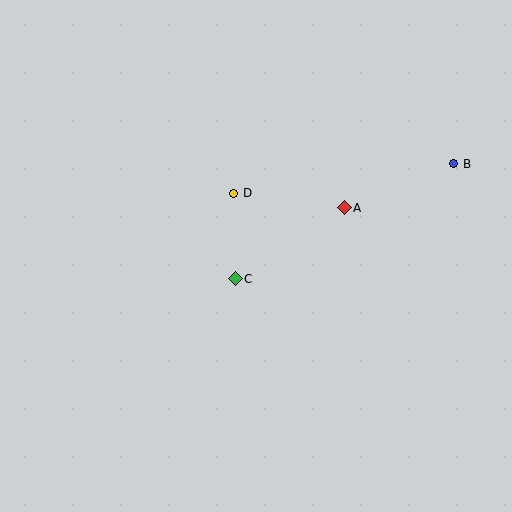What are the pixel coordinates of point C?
Point C is at (235, 279).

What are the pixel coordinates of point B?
Point B is at (454, 164).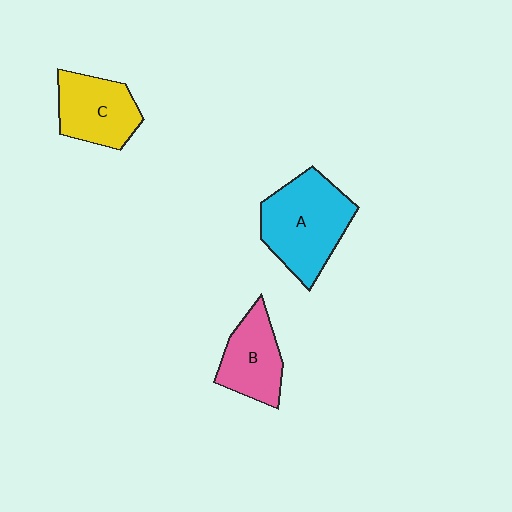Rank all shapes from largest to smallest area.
From largest to smallest: A (cyan), C (yellow), B (pink).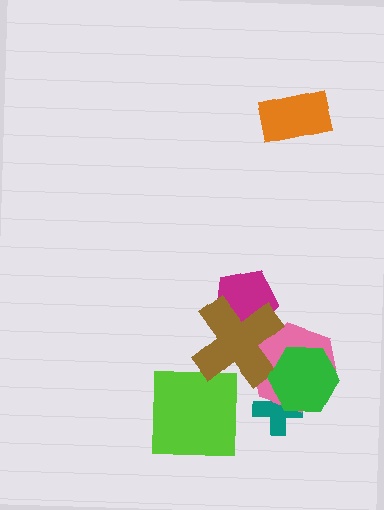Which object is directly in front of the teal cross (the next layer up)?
The pink hexagon is directly in front of the teal cross.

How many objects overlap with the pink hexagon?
3 objects overlap with the pink hexagon.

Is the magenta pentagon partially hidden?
Yes, it is partially covered by another shape.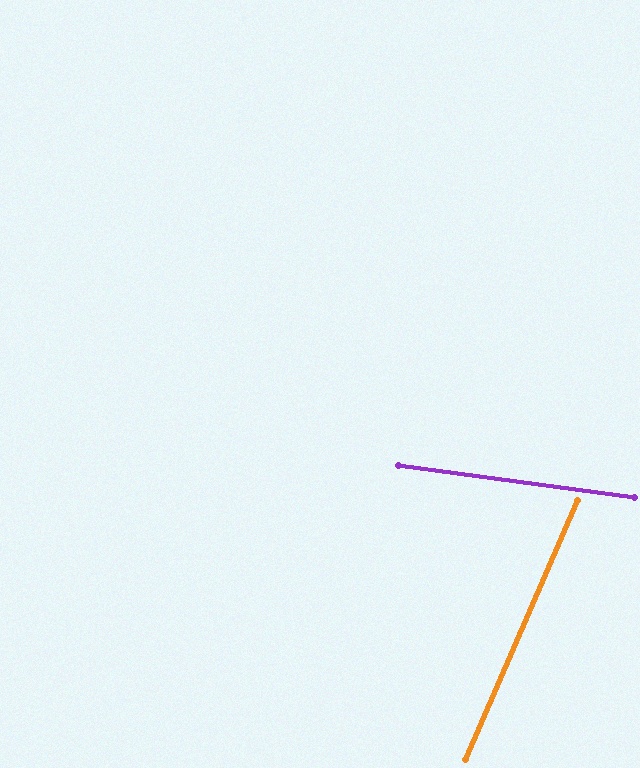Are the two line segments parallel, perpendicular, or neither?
Neither parallel nor perpendicular — they differ by about 74°.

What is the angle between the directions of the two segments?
Approximately 74 degrees.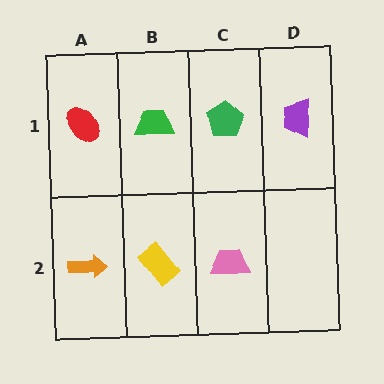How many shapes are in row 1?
4 shapes.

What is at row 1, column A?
A red ellipse.